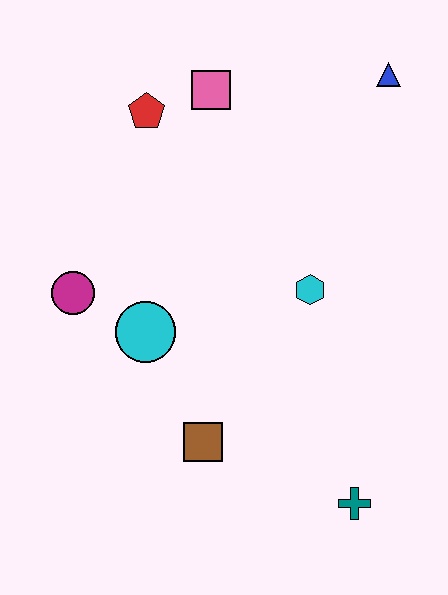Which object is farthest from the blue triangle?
The teal cross is farthest from the blue triangle.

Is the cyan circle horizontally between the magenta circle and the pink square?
Yes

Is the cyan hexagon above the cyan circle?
Yes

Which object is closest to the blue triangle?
The pink square is closest to the blue triangle.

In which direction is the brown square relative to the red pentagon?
The brown square is below the red pentagon.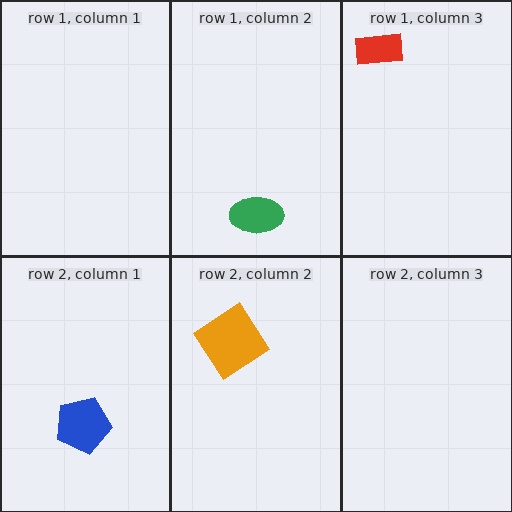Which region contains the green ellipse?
The row 1, column 2 region.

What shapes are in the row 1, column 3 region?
The red rectangle.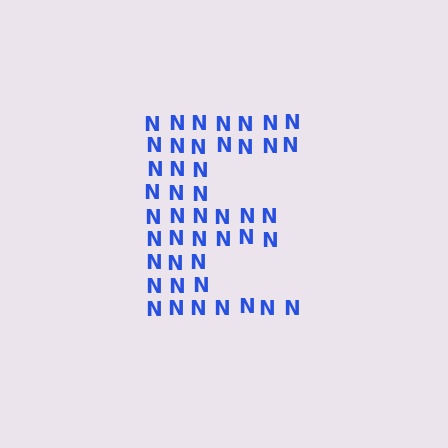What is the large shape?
The large shape is the letter E.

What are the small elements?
The small elements are letter N's.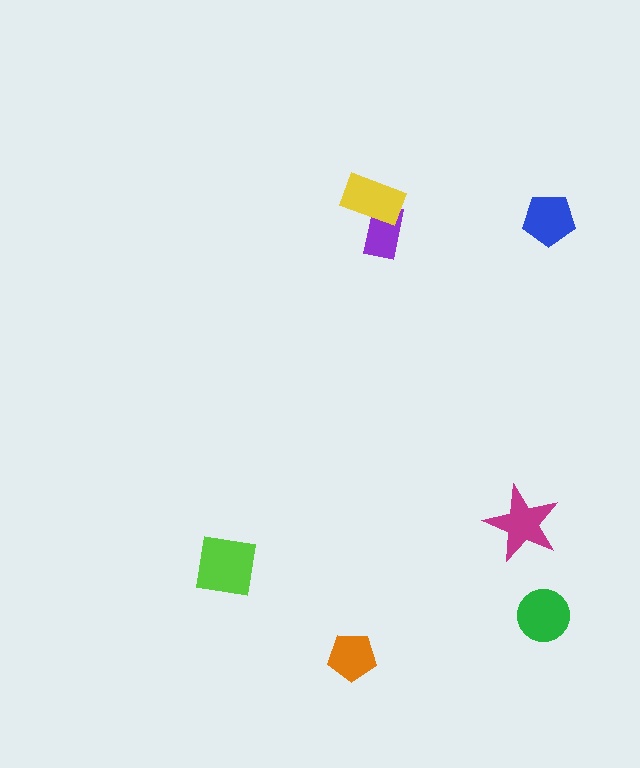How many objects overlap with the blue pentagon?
0 objects overlap with the blue pentagon.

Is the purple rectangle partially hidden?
Yes, it is partially covered by another shape.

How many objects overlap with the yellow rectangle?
1 object overlaps with the yellow rectangle.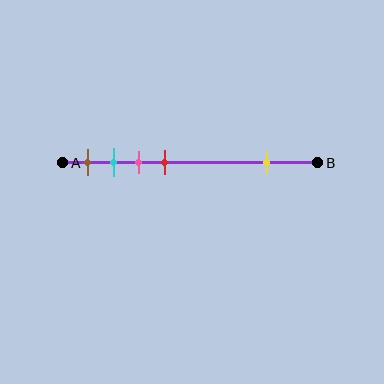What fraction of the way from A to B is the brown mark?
The brown mark is approximately 10% (0.1) of the way from A to B.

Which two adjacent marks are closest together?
The cyan and pink marks are the closest adjacent pair.